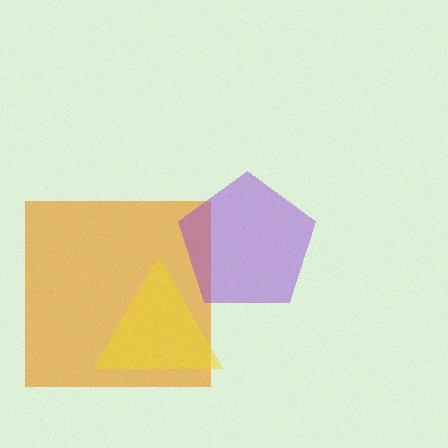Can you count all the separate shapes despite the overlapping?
Yes, there are 3 separate shapes.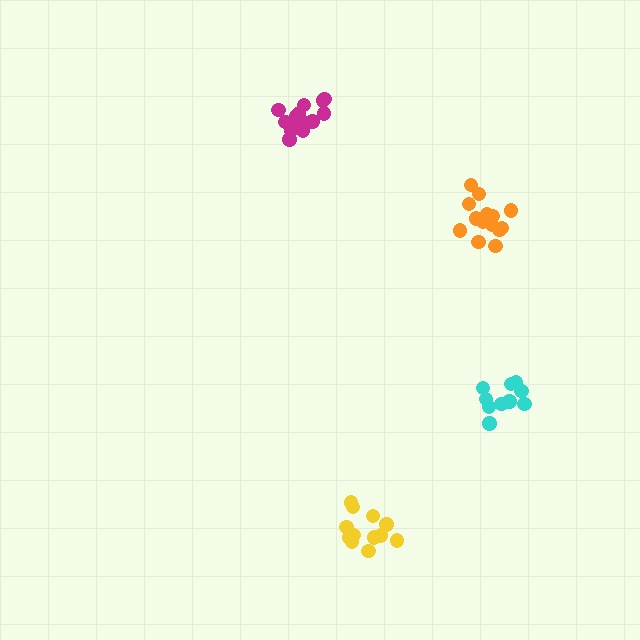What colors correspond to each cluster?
The clusters are colored: magenta, orange, yellow, cyan.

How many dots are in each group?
Group 1: 15 dots, Group 2: 14 dots, Group 3: 12 dots, Group 4: 10 dots (51 total).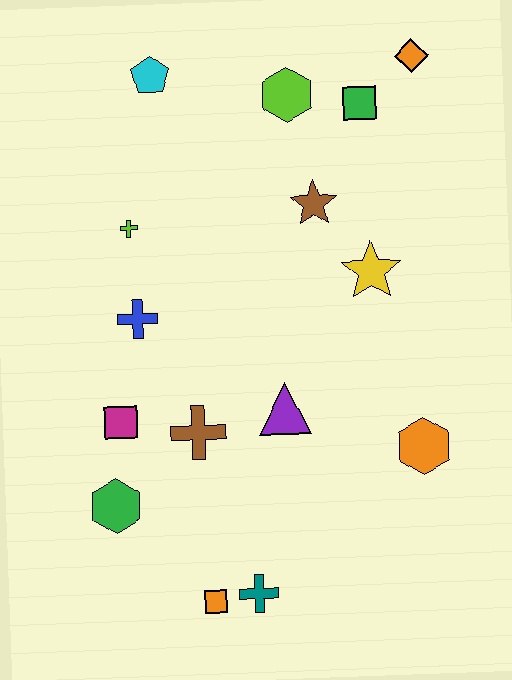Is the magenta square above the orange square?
Yes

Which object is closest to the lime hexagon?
The green square is closest to the lime hexagon.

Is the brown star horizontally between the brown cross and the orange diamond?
Yes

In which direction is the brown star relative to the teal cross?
The brown star is above the teal cross.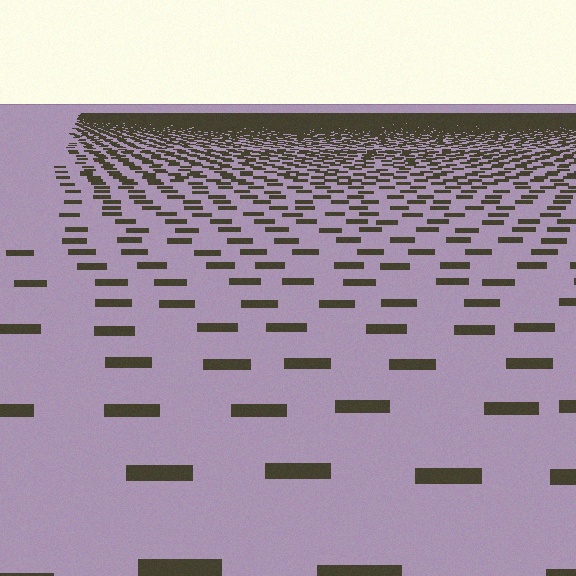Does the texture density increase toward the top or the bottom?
Density increases toward the top.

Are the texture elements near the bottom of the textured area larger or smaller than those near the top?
Larger. Near the bottom, elements are closer to the viewer and appear at a bigger on-screen size.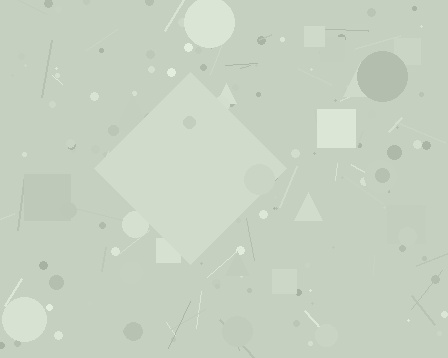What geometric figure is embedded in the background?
A diamond is embedded in the background.